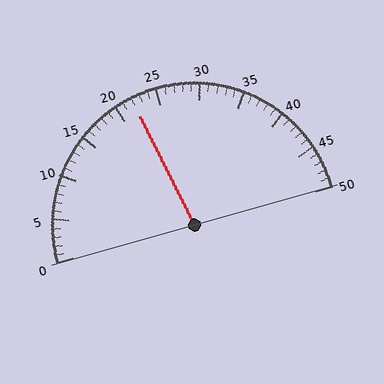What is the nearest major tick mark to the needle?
The nearest major tick mark is 20.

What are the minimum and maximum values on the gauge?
The gauge ranges from 0 to 50.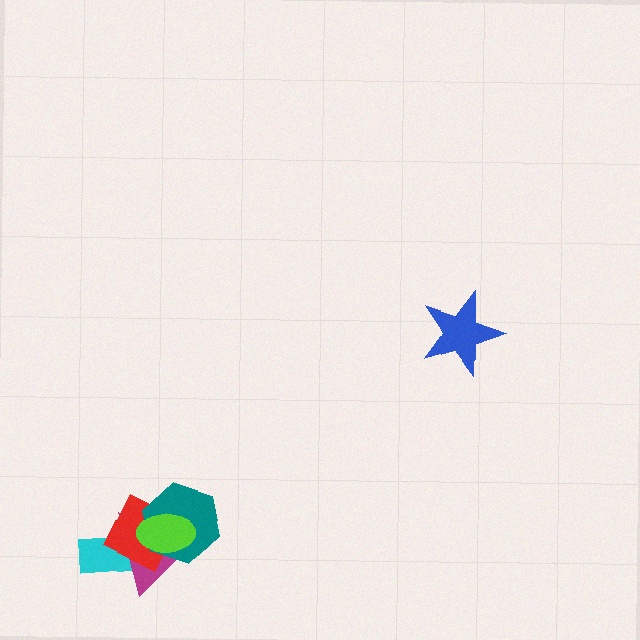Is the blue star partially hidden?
No, no other shape covers it.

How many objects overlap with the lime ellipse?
3 objects overlap with the lime ellipse.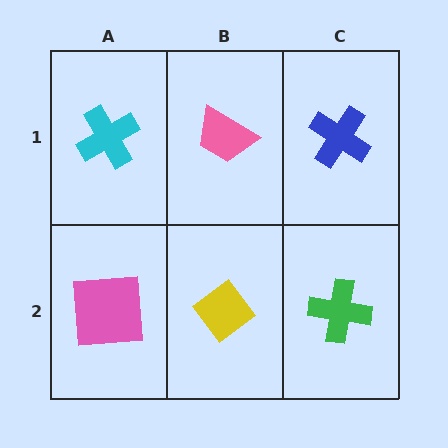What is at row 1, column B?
A pink trapezoid.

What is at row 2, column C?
A green cross.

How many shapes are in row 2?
3 shapes.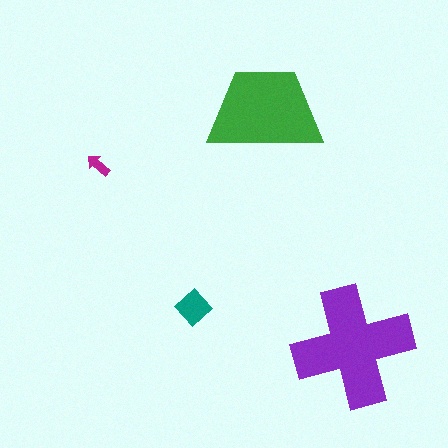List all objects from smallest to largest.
The magenta arrow, the teal diamond, the green trapezoid, the purple cross.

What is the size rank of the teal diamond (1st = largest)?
3rd.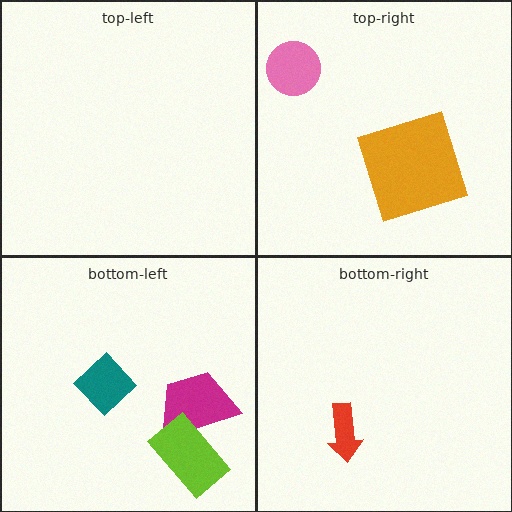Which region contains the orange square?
The top-right region.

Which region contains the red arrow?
The bottom-right region.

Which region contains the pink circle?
The top-right region.